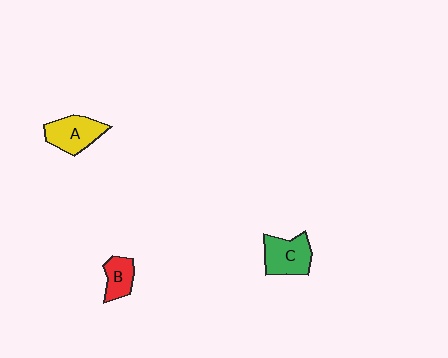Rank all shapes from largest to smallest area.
From largest to smallest: C (green), A (yellow), B (red).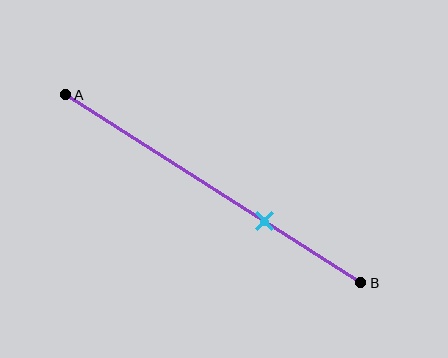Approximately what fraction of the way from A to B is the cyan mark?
The cyan mark is approximately 65% of the way from A to B.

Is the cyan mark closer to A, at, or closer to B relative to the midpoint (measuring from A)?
The cyan mark is closer to point B than the midpoint of segment AB.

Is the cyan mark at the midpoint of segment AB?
No, the mark is at about 65% from A, not at the 50% midpoint.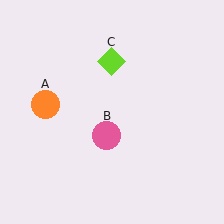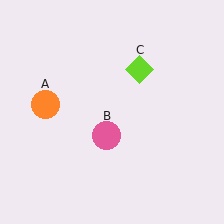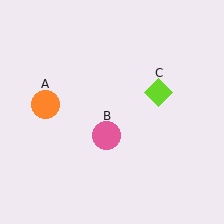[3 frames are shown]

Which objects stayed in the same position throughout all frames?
Orange circle (object A) and pink circle (object B) remained stationary.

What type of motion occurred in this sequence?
The lime diamond (object C) rotated clockwise around the center of the scene.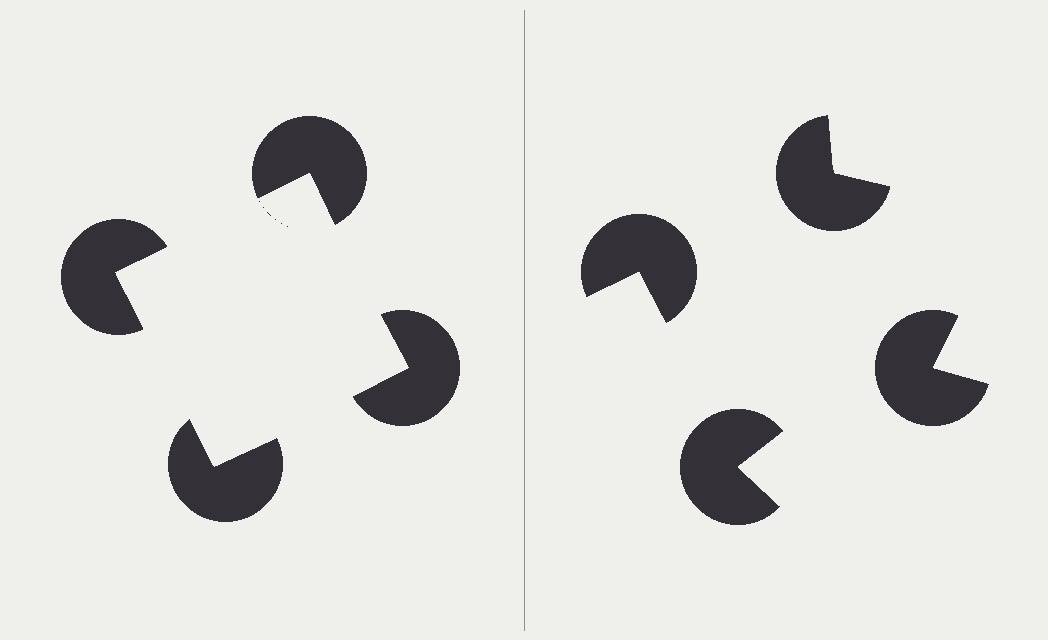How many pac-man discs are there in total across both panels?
8 — 4 on each side.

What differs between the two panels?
The pac-man discs are positioned identically on both sides; only the wedge orientations differ. On the left they align to a square; on the right they are misaligned.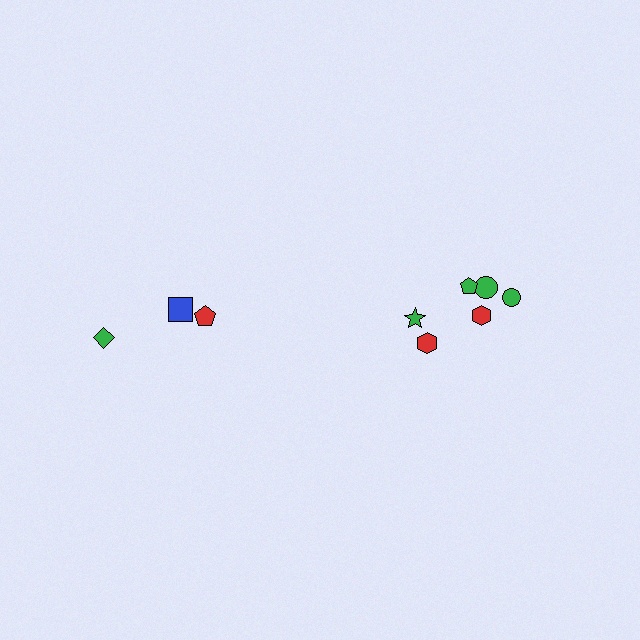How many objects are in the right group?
There are 6 objects.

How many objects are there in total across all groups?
There are 9 objects.